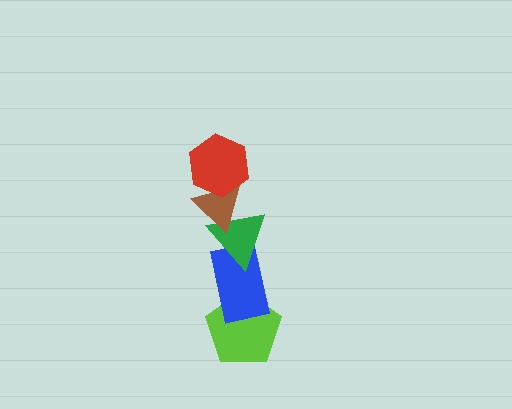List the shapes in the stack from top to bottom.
From top to bottom: the red hexagon, the brown triangle, the green triangle, the blue rectangle, the lime pentagon.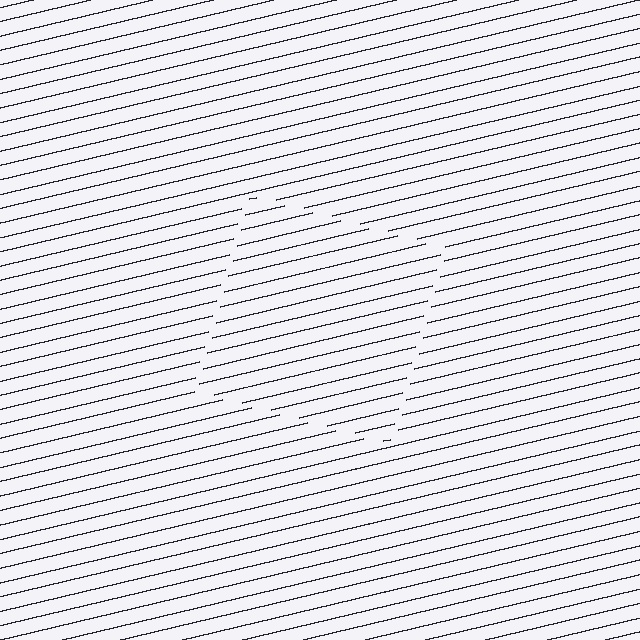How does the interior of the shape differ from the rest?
The interior of the shape contains the same grating, shifted by half a period — the contour is defined by the phase discontinuity where line-ends from the inner and outer gratings abut.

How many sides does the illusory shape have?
4 sides — the line-ends trace a square.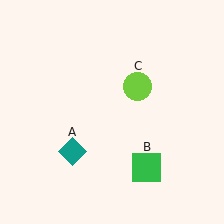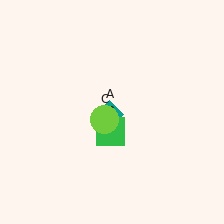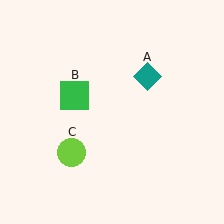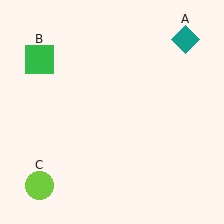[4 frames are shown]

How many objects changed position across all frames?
3 objects changed position: teal diamond (object A), green square (object B), lime circle (object C).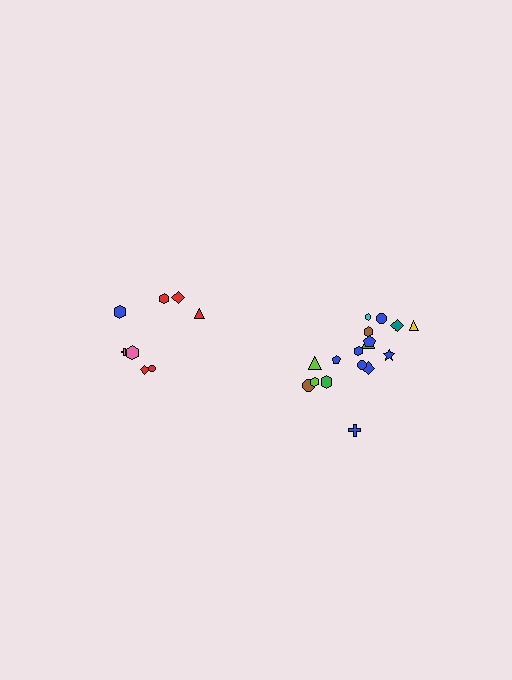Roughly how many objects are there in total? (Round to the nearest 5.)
Roughly 25 objects in total.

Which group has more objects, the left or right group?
The right group.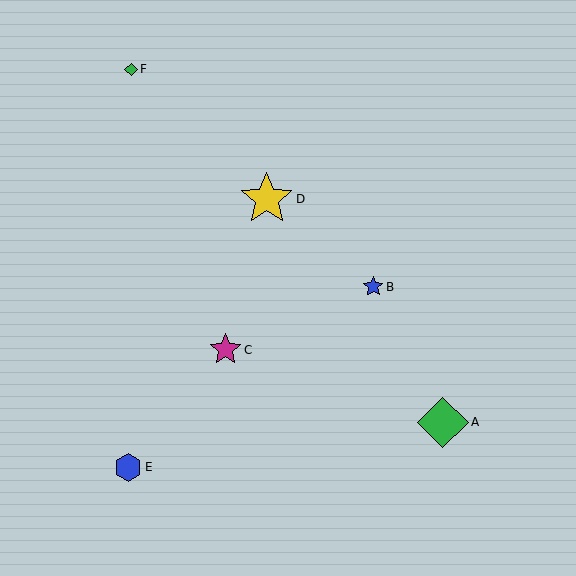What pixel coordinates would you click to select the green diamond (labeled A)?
Click at (443, 422) to select the green diamond A.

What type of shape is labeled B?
Shape B is a blue star.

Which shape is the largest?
The yellow star (labeled D) is the largest.